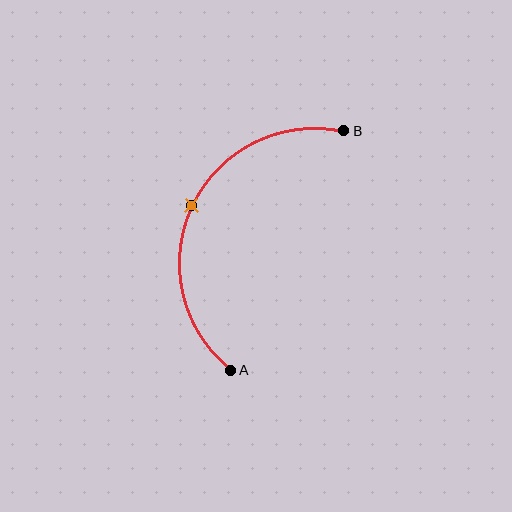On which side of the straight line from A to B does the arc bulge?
The arc bulges to the left of the straight line connecting A and B.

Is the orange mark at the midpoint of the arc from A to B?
Yes. The orange mark lies on the arc at equal arc-length from both A and B — it is the arc midpoint.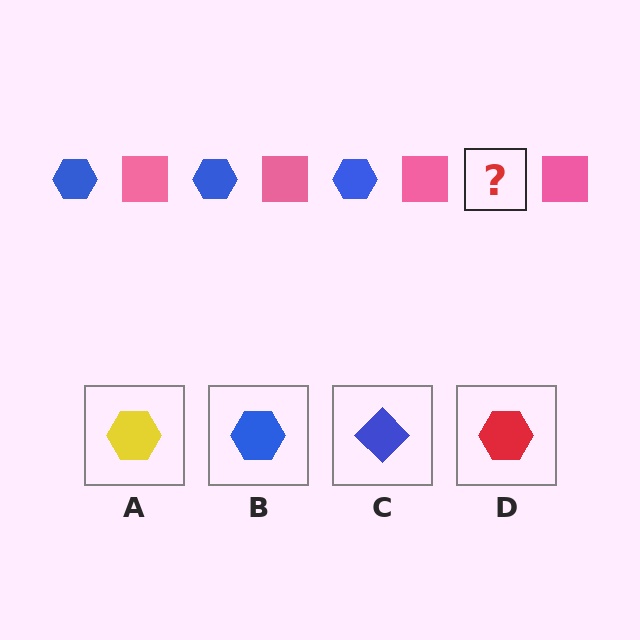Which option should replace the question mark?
Option B.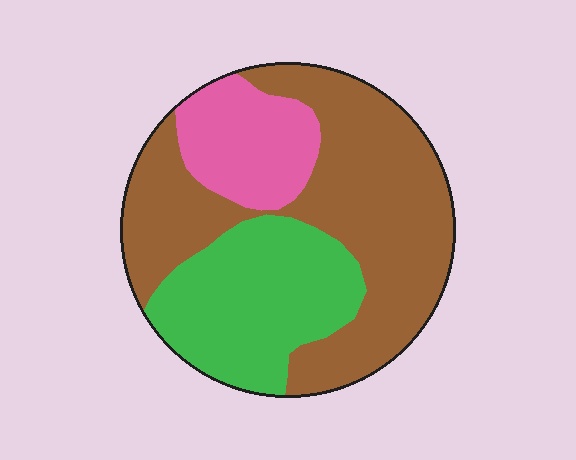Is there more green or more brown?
Brown.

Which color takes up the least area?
Pink, at roughly 15%.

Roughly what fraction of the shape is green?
Green covers about 30% of the shape.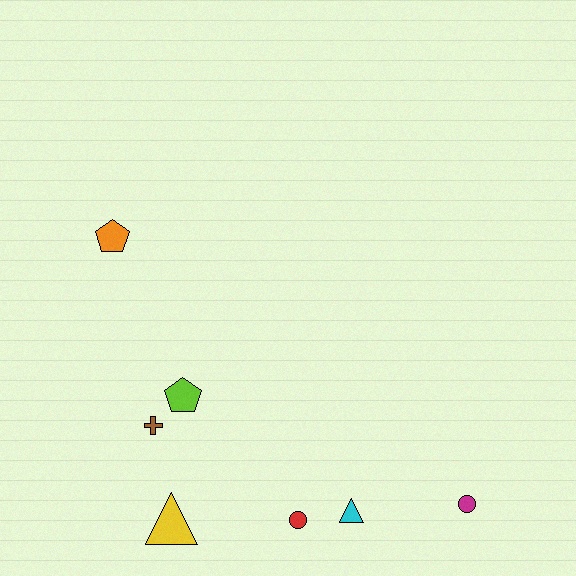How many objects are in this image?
There are 7 objects.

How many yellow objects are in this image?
There is 1 yellow object.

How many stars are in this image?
There are no stars.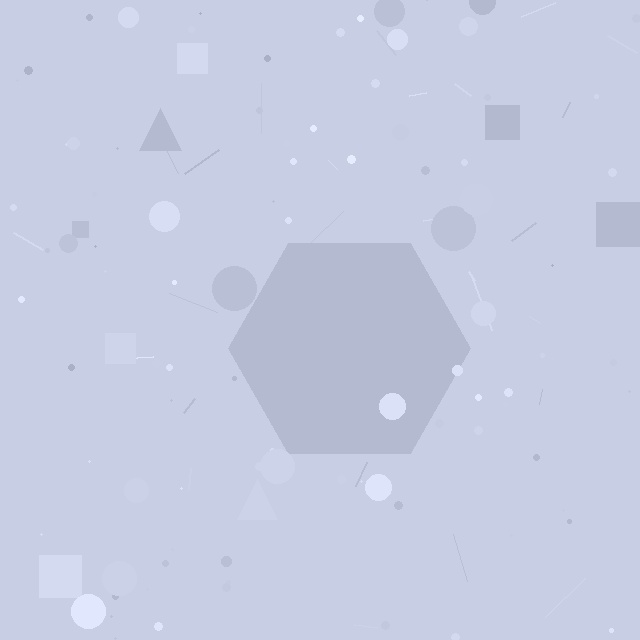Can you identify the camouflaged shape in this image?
The camouflaged shape is a hexagon.